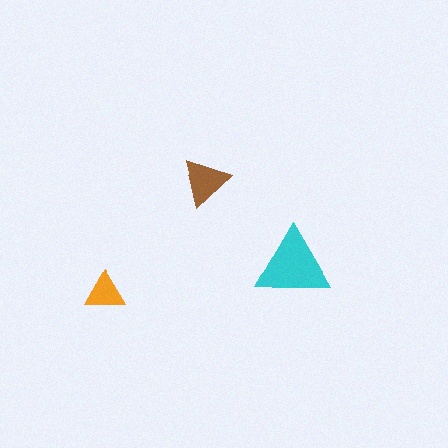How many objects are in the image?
There are 3 objects in the image.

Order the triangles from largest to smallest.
the cyan one, the brown one, the orange one.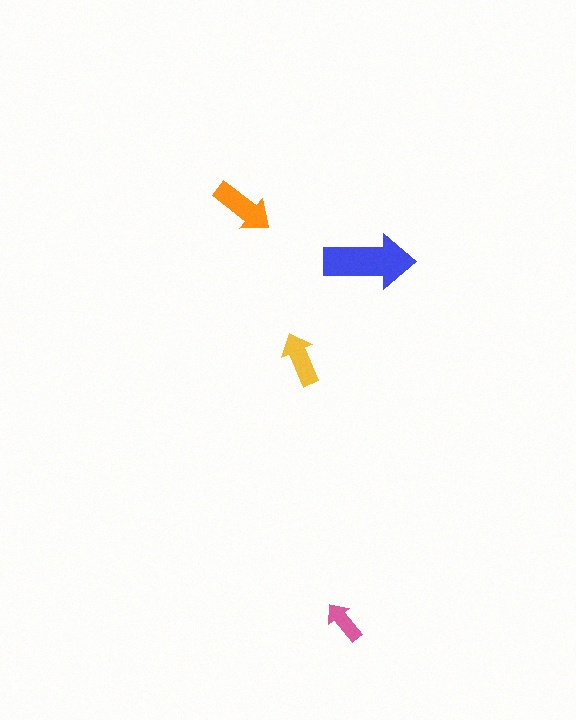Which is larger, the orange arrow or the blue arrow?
The blue one.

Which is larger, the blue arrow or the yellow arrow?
The blue one.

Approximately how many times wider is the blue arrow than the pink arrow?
About 2 times wider.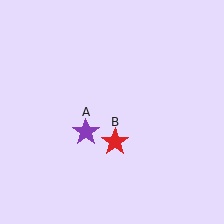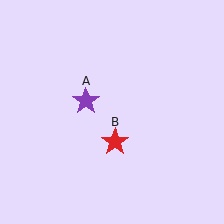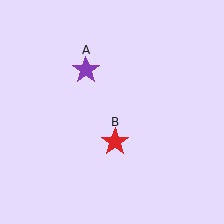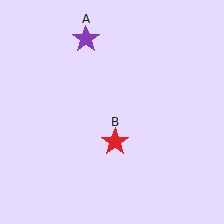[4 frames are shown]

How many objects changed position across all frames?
1 object changed position: purple star (object A).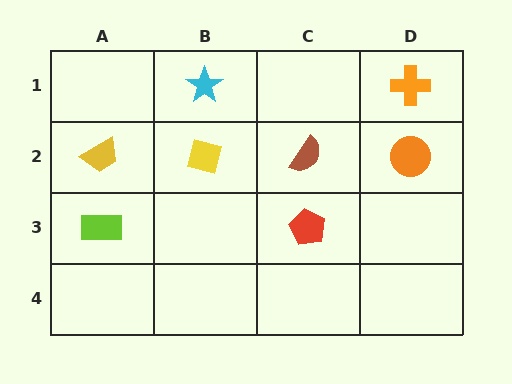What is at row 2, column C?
A brown semicircle.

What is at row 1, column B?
A cyan star.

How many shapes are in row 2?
4 shapes.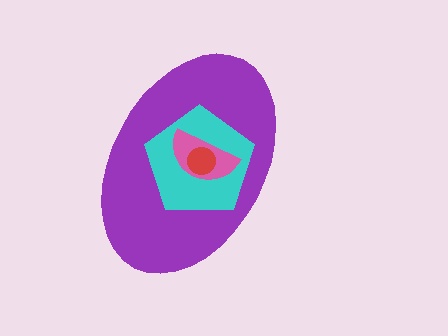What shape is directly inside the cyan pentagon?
The pink semicircle.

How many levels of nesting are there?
4.